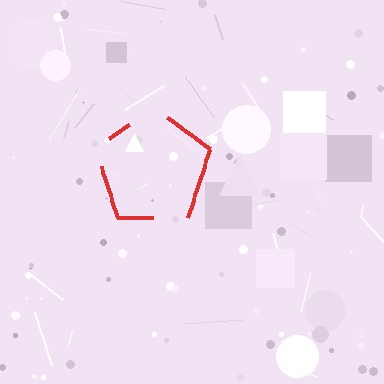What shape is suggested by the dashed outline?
The dashed outline suggests a pentagon.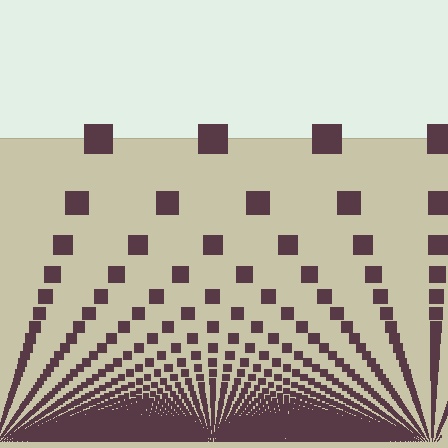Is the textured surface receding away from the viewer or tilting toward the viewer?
The surface appears to tilt toward the viewer. Texture elements get larger and sparser toward the top.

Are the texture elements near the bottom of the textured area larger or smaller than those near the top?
Smaller. The gradient is inverted — elements near the bottom are smaller and denser.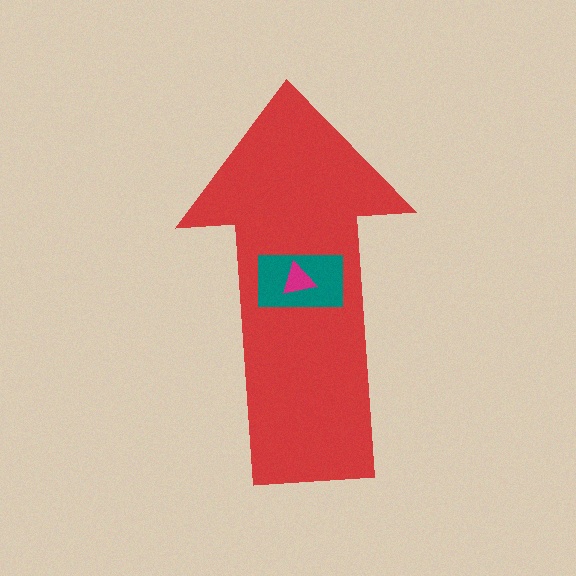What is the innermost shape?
The magenta triangle.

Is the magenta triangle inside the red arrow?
Yes.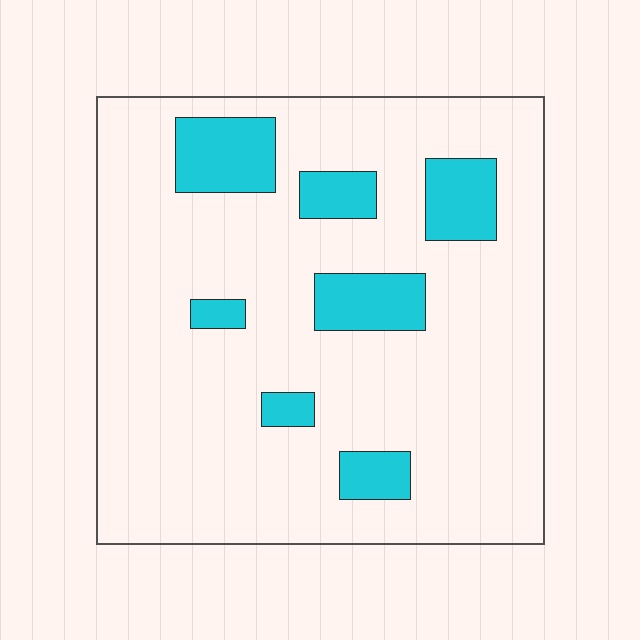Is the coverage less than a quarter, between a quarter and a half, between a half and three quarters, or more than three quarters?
Less than a quarter.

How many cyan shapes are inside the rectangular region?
7.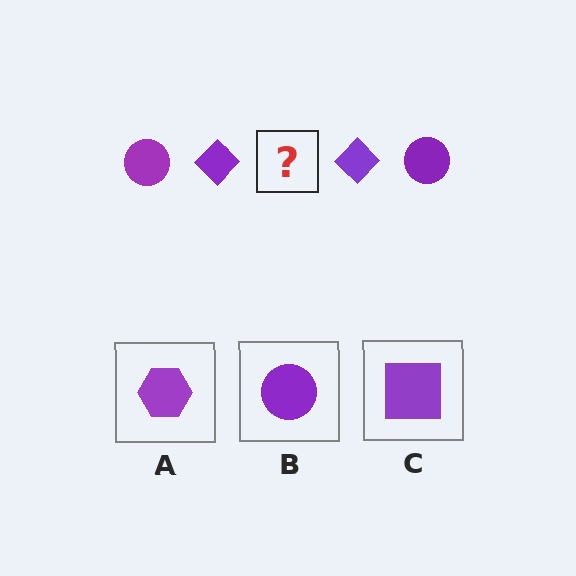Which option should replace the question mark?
Option B.